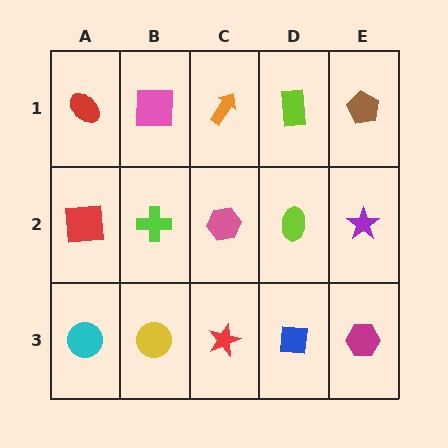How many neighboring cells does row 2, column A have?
3.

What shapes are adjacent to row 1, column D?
A lime ellipse (row 2, column D), an orange arrow (row 1, column C), a brown pentagon (row 1, column E).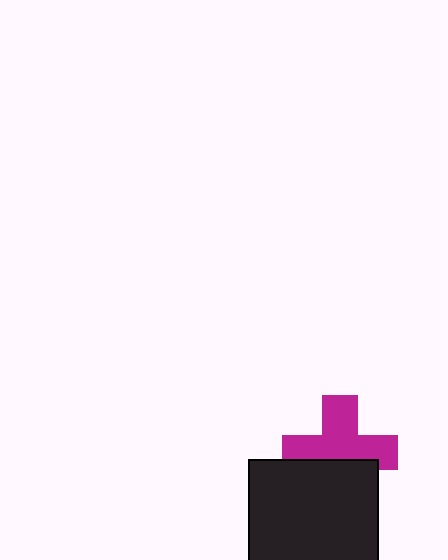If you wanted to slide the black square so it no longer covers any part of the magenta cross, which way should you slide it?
Slide it down — that is the most direct way to separate the two shapes.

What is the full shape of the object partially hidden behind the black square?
The partially hidden object is a magenta cross.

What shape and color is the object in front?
The object in front is a black square.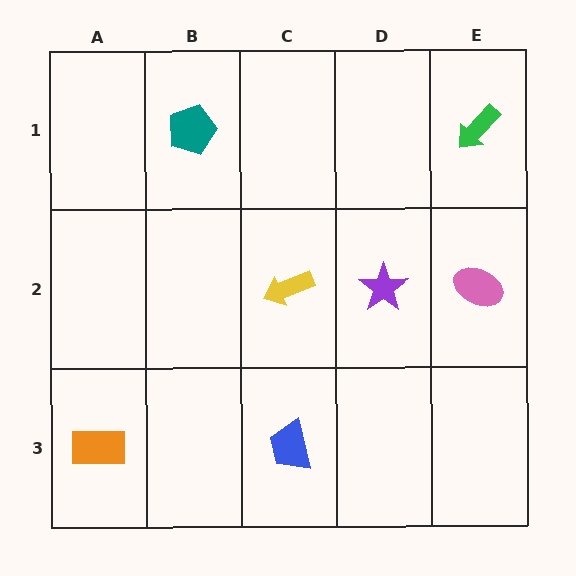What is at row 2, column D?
A purple star.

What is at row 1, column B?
A teal pentagon.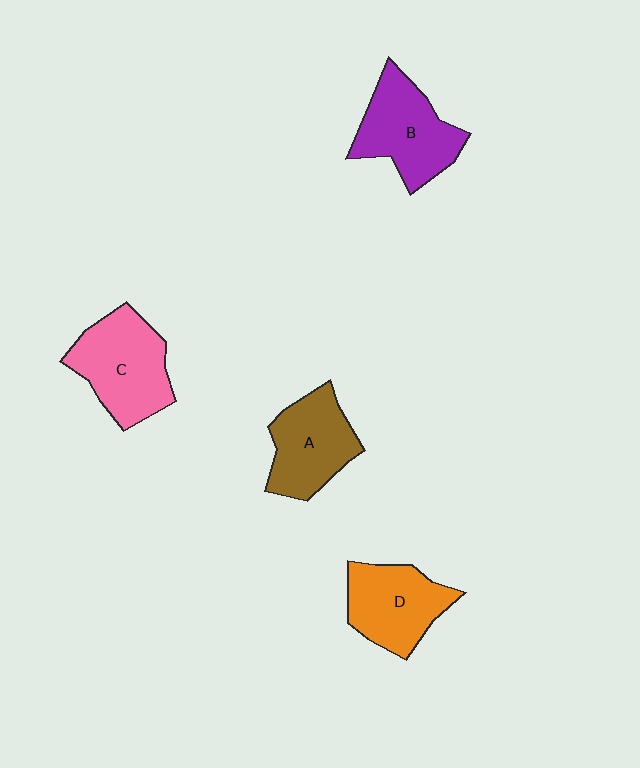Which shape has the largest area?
Shape C (pink).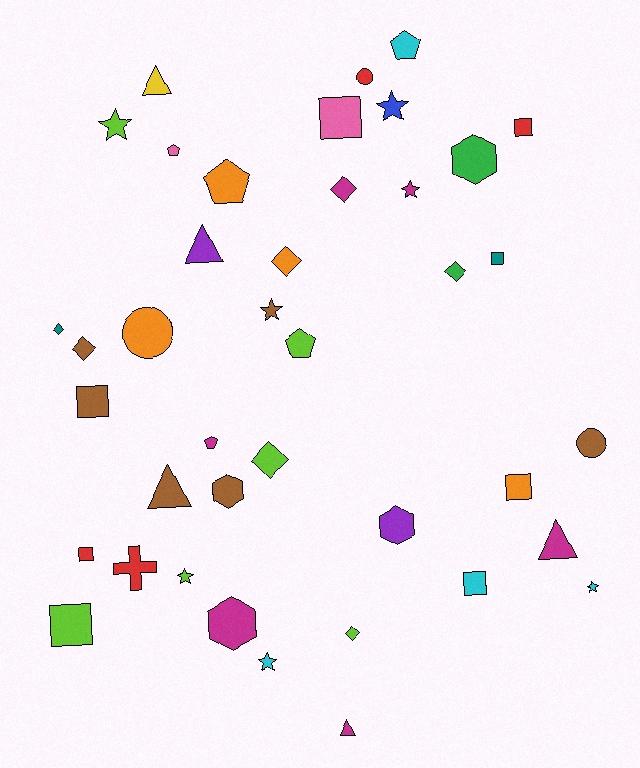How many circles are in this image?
There are 3 circles.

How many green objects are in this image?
There are 2 green objects.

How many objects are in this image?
There are 40 objects.